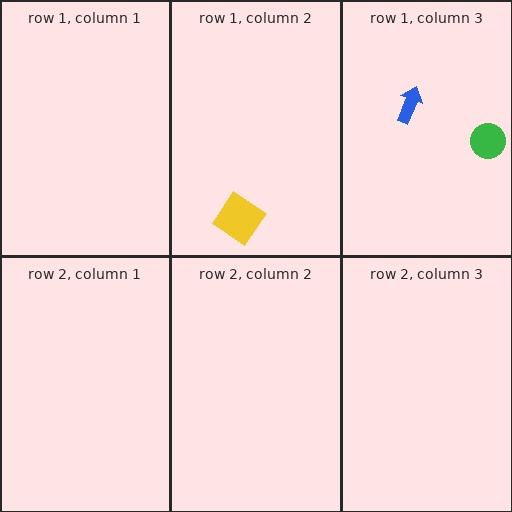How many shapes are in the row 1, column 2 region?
1.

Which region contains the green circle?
The row 1, column 3 region.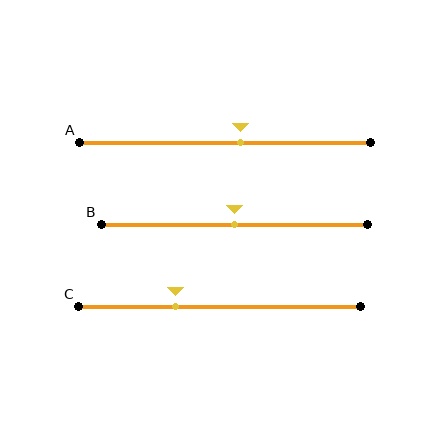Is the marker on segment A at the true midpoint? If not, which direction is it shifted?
No, the marker on segment A is shifted to the right by about 5% of the segment length.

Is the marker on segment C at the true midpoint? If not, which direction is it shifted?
No, the marker on segment C is shifted to the left by about 15% of the segment length.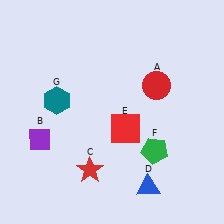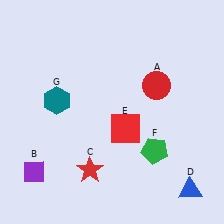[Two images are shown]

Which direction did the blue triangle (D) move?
The blue triangle (D) moved right.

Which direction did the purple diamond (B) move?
The purple diamond (B) moved down.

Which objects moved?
The objects that moved are: the purple diamond (B), the blue triangle (D).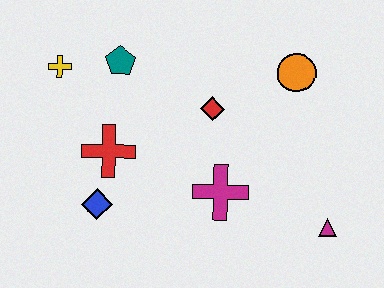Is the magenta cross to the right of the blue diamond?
Yes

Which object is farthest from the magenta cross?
The yellow cross is farthest from the magenta cross.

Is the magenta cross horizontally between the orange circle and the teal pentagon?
Yes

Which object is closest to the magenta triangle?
The magenta cross is closest to the magenta triangle.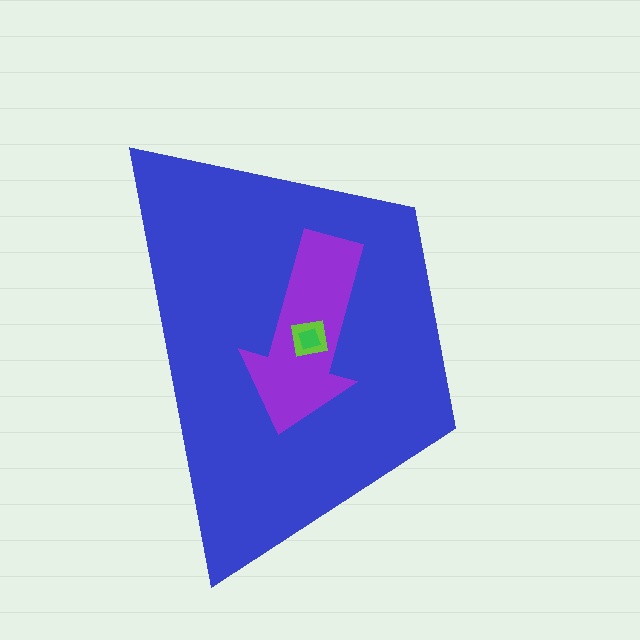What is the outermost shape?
The blue trapezoid.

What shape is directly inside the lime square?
The green diamond.